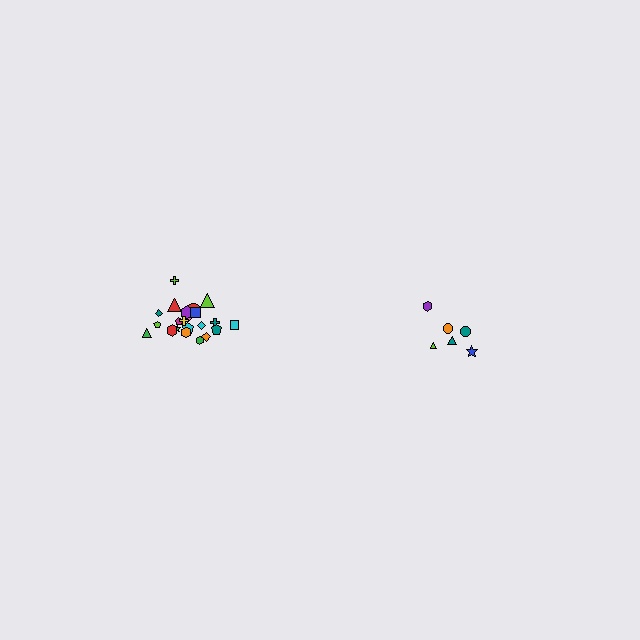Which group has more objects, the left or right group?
The left group.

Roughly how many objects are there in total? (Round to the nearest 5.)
Roughly 30 objects in total.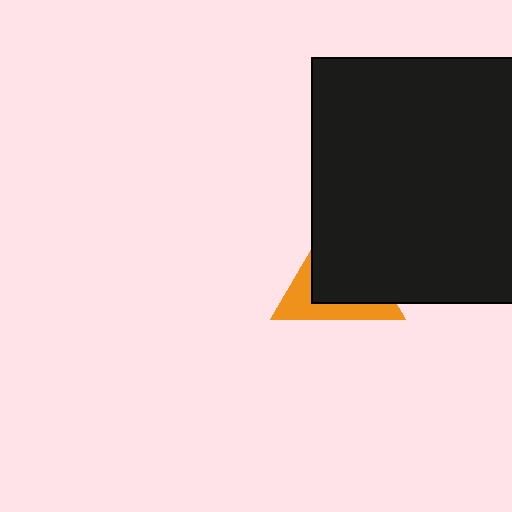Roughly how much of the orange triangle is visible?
A small part of it is visible (roughly 37%).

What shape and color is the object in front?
The object in front is a black square.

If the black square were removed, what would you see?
You would see the complete orange triangle.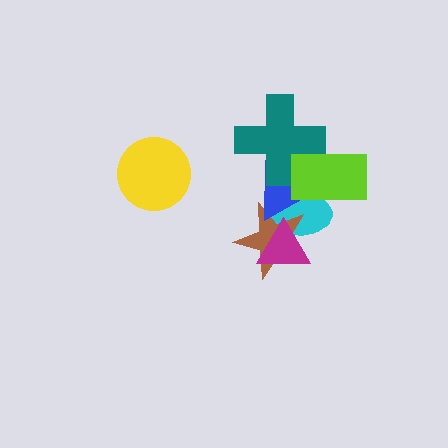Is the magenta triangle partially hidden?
Yes, it is partially covered by another shape.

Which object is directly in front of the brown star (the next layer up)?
The magenta triangle is directly in front of the brown star.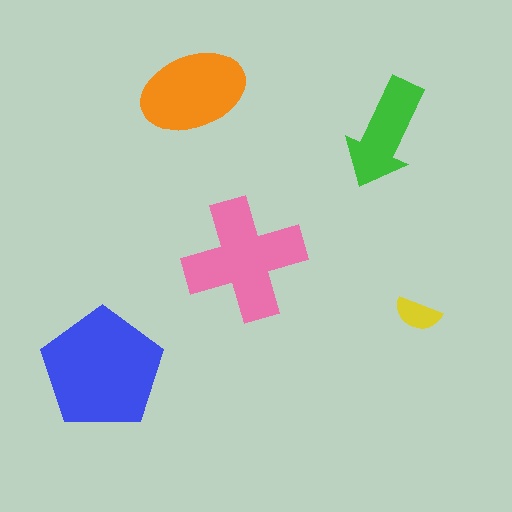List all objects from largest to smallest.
The blue pentagon, the pink cross, the orange ellipse, the green arrow, the yellow semicircle.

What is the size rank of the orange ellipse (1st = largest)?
3rd.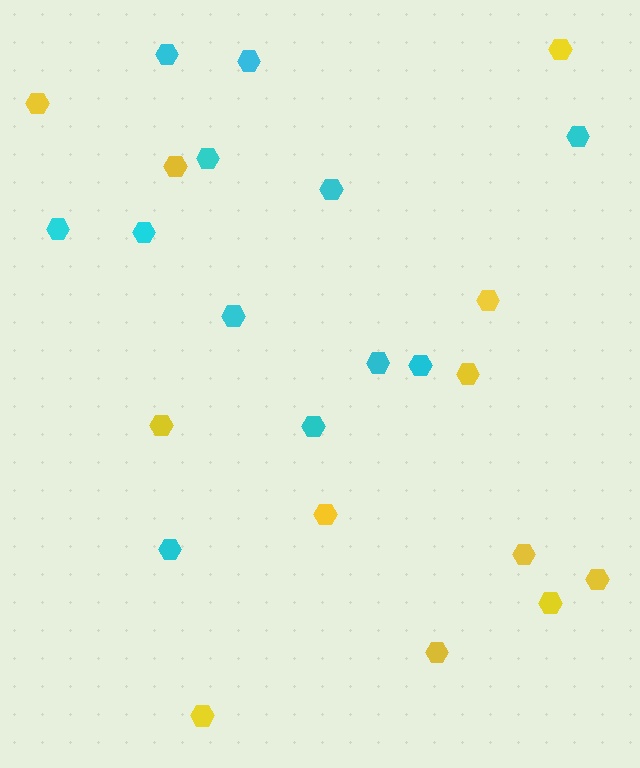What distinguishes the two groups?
There are 2 groups: one group of cyan hexagons (12) and one group of yellow hexagons (12).